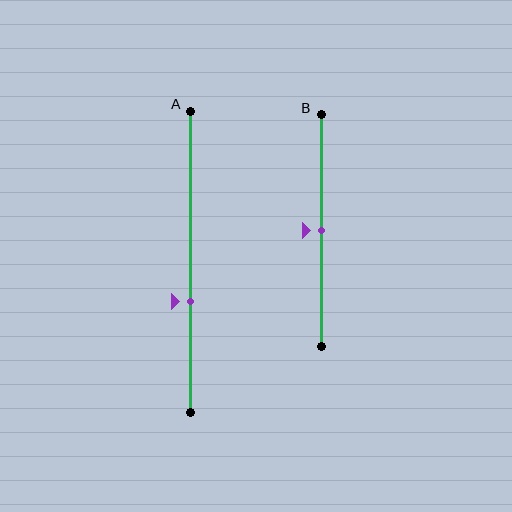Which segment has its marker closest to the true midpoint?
Segment B has its marker closest to the true midpoint.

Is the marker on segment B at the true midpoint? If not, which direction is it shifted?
Yes, the marker on segment B is at the true midpoint.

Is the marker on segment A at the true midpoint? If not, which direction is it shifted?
No, the marker on segment A is shifted downward by about 13% of the segment length.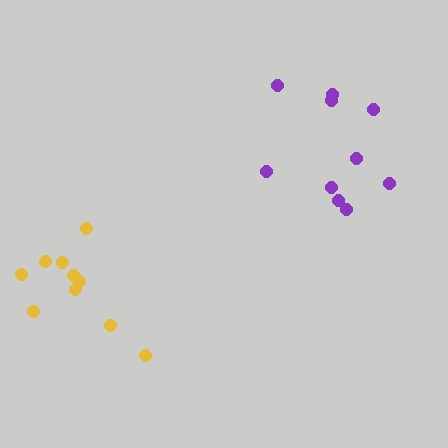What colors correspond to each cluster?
The clusters are colored: yellow, purple.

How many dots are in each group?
Group 1: 10 dots, Group 2: 10 dots (20 total).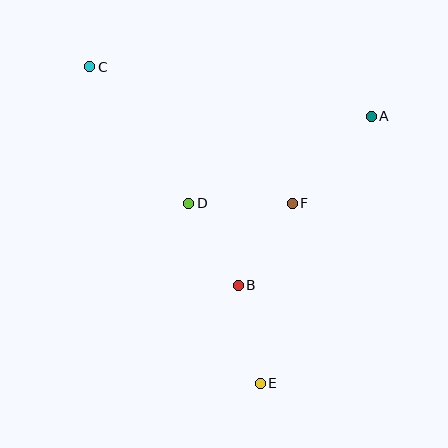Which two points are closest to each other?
Points B and D are closest to each other.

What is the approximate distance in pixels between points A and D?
The distance between A and D is approximately 202 pixels.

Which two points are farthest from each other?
Points C and E are farthest from each other.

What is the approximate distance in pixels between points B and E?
The distance between B and E is approximately 101 pixels.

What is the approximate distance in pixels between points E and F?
The distance between E and F is approximately 183 pixels.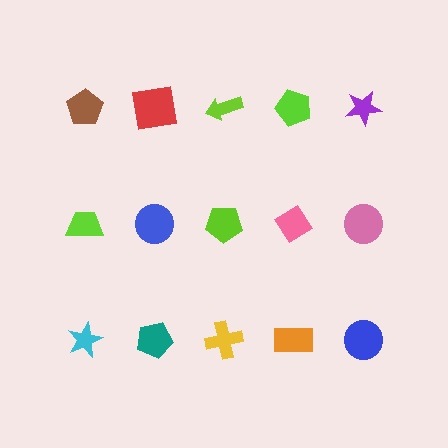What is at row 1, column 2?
A red square.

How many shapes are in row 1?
5 shapes.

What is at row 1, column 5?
A purple star.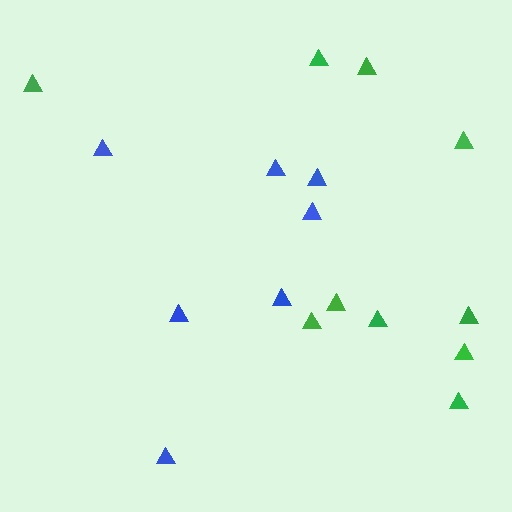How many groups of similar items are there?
There are 2 groups: one group of green triangles (10) and one group of blue triangles (7).